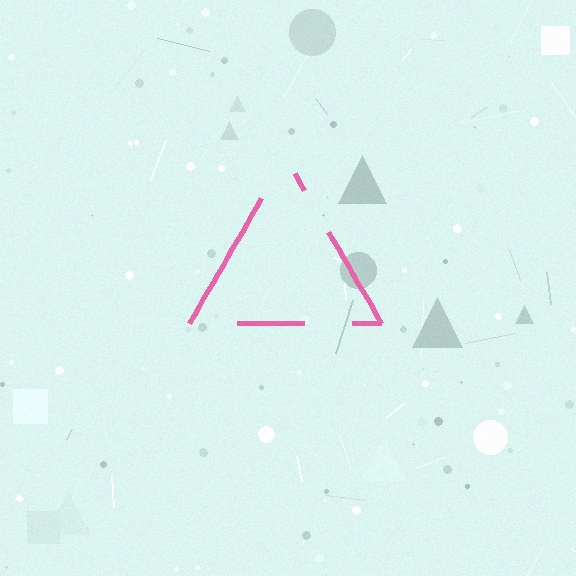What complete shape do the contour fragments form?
The contour fragments form a triangle.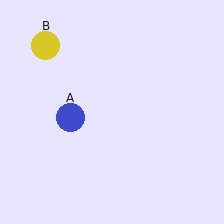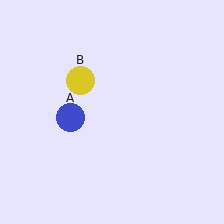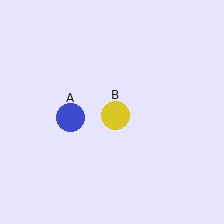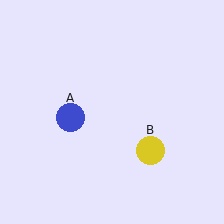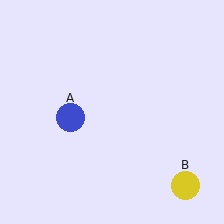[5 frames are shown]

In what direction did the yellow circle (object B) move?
The yellow circle (object B) moved down and to the right.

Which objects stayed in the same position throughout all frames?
Blue circle (object A) remained stationary.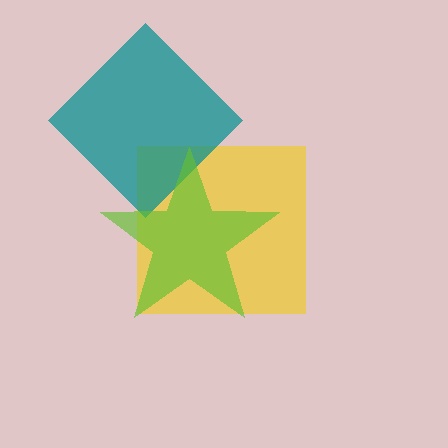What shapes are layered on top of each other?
The layered shapes are: a yellow square, a teal diamond, a lime star.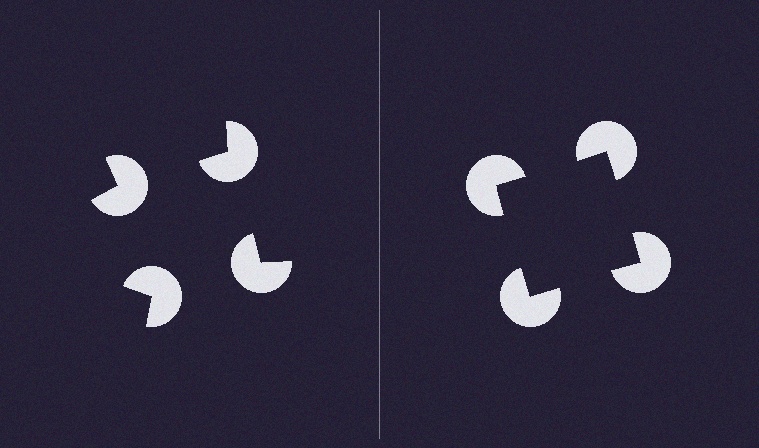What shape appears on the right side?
An illusory square.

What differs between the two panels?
The pac-man discs are positioned identically on both sides; only the wedge orientations differ. On the right they align to a square; on the left they are misaligned.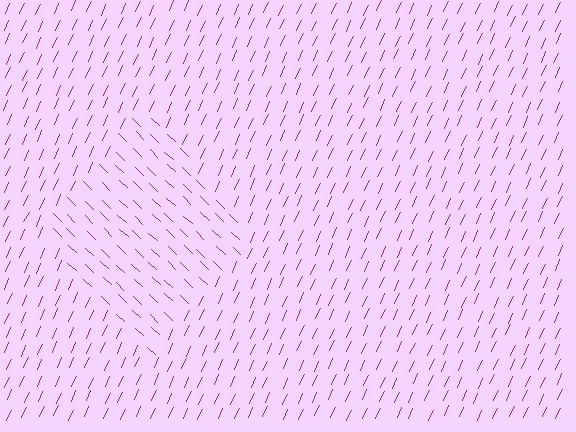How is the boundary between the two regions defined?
The boundary is defined purely by a change in line orientation (approximately 71 degrees difference). All lines are the same color and thickness.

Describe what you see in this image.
The image is filled with small purple line segments. A diamond region in the image has lines oriented differently from the surrounding lines, creating a visible texture boundary.